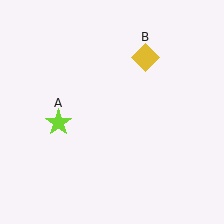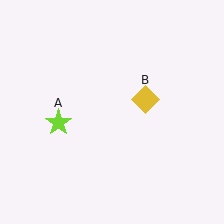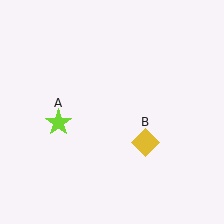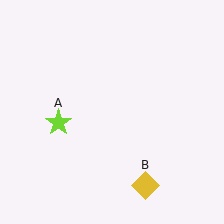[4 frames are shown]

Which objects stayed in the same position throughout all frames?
Lime star (object A) remained stationary.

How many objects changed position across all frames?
1 object changed position: yellow diamond (object B).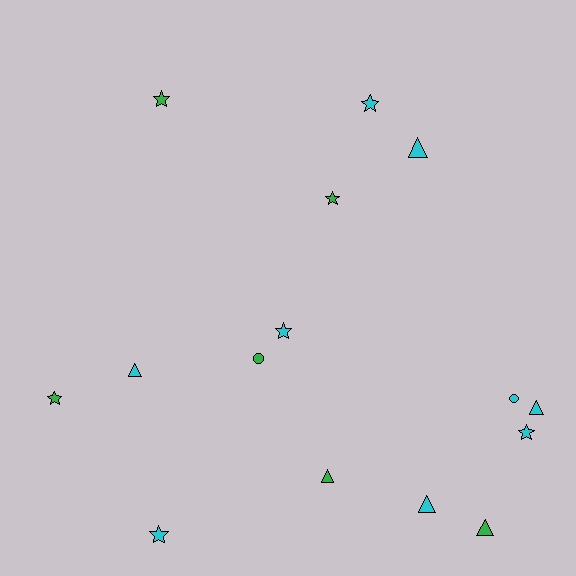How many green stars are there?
There are 3 green stars.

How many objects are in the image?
There are 15 objects.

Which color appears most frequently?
Cyan, with 9 objects.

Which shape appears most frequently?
Star, with 7 objects.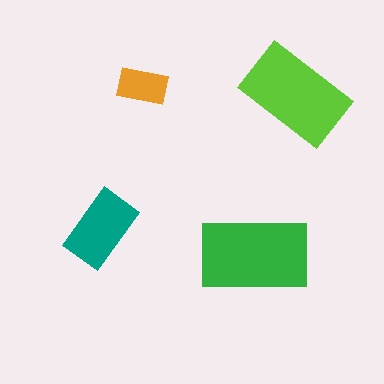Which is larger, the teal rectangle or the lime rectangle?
The lime one.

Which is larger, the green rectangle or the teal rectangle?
The green one.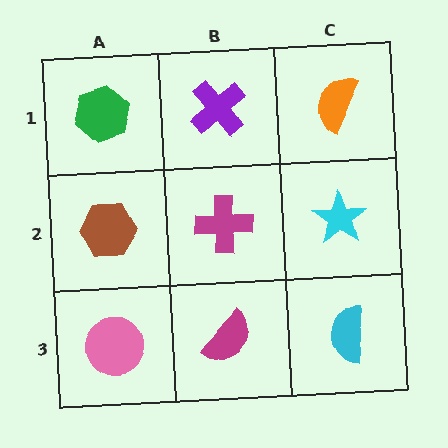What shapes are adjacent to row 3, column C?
A cyan star (row 2, column C), a magenta semicircle (row 3, column B).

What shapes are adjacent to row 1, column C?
A cyan star (row 2, column C), a purple cross (row 1, column B).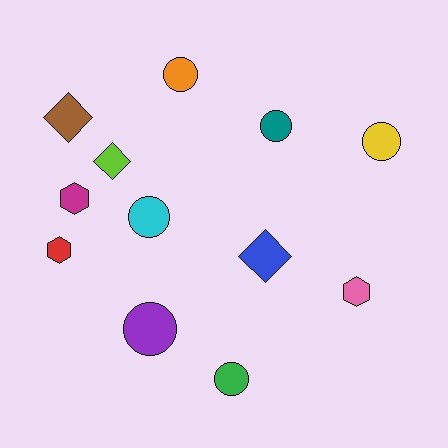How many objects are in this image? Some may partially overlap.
There are 12 objects.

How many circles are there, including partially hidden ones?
There are 6 circles.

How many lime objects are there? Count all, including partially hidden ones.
There is 1 lime object.